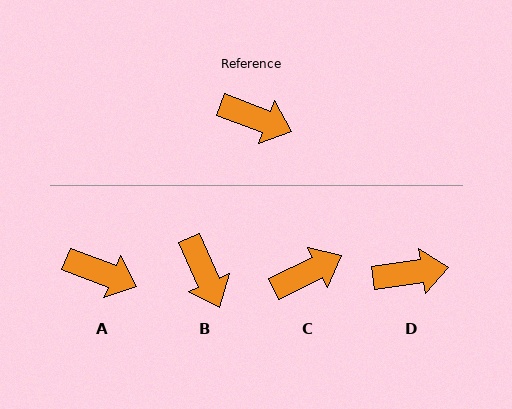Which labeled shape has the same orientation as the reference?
A.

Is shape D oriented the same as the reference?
No, it is off by about 29 degrees.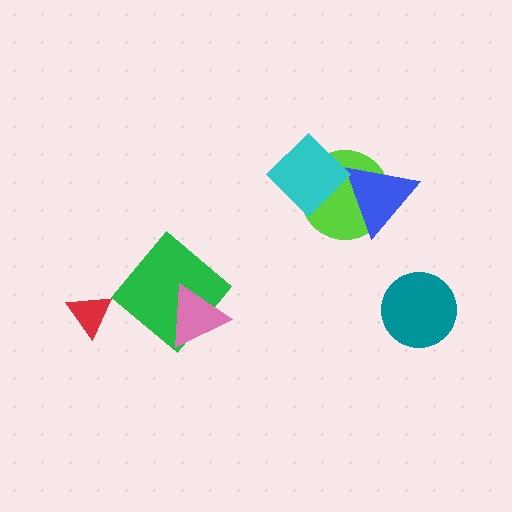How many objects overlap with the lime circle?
2 objects overlap with the lime circle.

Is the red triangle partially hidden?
No, no other shape covers it.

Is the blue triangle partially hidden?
Yes, it is partially covered by another shape.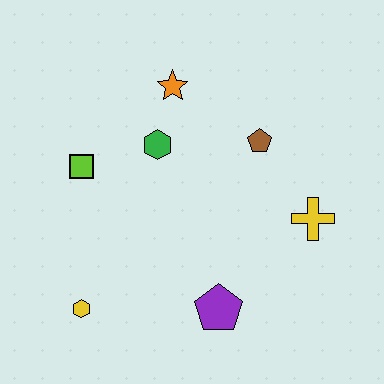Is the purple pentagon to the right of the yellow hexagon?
Yes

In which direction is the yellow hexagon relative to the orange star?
The yellow hexagon is below the orange star.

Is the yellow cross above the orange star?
No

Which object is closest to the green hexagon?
The orange star is closest to the green hexagon.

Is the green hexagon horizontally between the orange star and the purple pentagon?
No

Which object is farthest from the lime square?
The yellow cross is farthest from the lime square.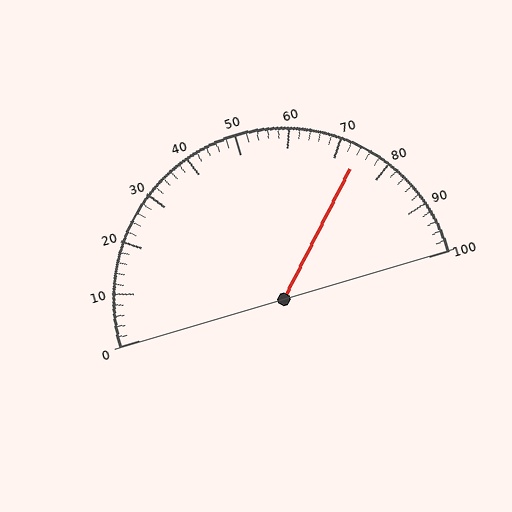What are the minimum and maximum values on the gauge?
The gauge ranges from 0 to 100.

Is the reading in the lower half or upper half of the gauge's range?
The reading is in the upper half of the range (0 to 100).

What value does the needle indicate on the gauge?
The needle indicates approximately 74.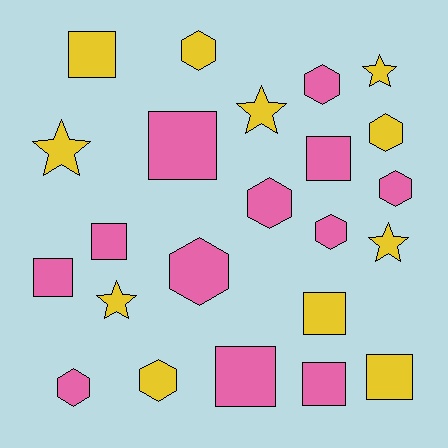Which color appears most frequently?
Pink, with 12 objects.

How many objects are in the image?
There are 23 objects.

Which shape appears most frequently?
Hexagon, with 9 objects.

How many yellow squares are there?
There are 3 yellow squares.